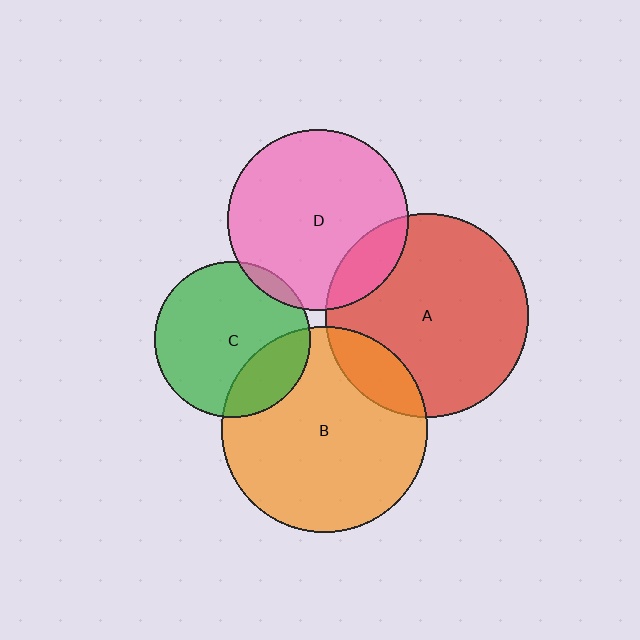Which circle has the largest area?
Circle B (orange).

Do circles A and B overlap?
Yes.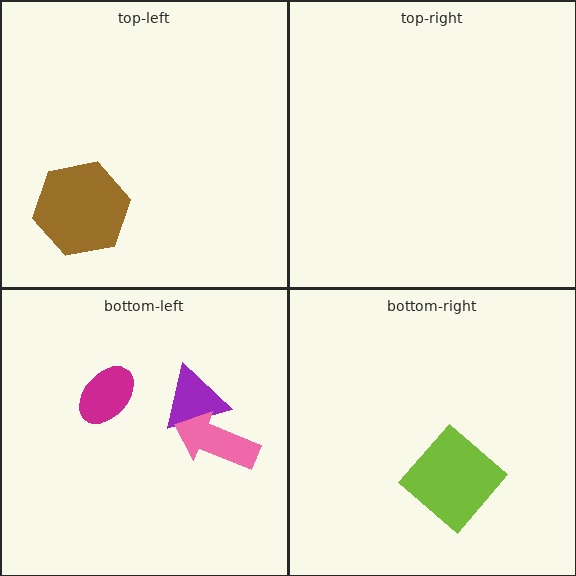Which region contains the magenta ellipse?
The bottom-left region.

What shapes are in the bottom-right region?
The lime diamond.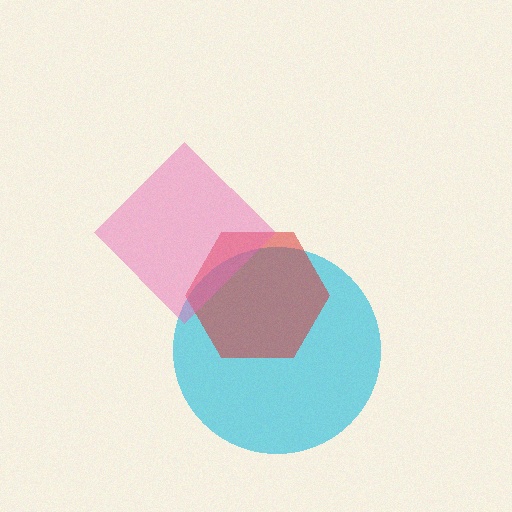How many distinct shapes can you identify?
There are 3 distinct shapes: a cyan circle, a red hexagon, a pink diamond.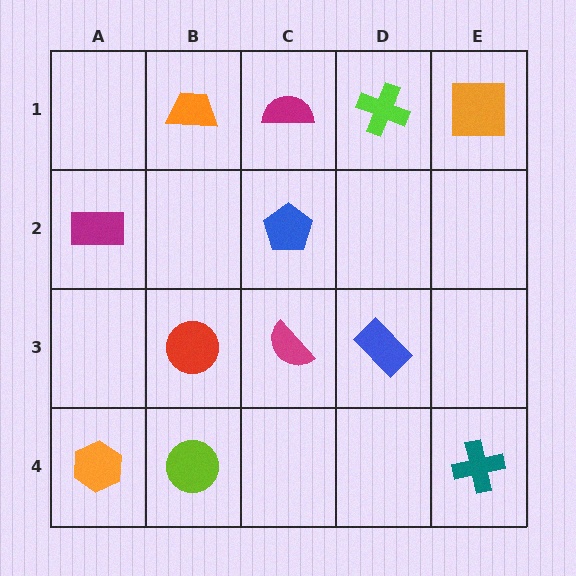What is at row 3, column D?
A blue rectangle.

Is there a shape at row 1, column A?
No, that cell is empty.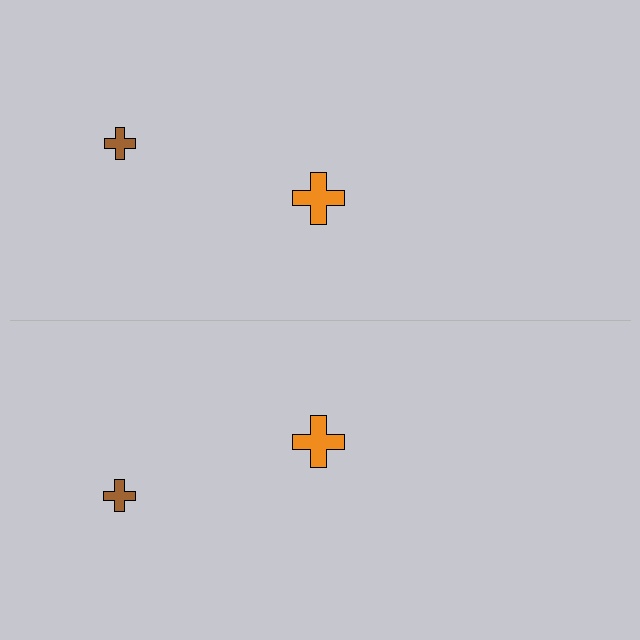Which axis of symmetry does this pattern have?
The pattern has a horizontal axis of symmetry running through the center of the image.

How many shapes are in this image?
There are 4 shapes in this image.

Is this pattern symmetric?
Yes, this pattern has bilateral (reflection) symmetry.